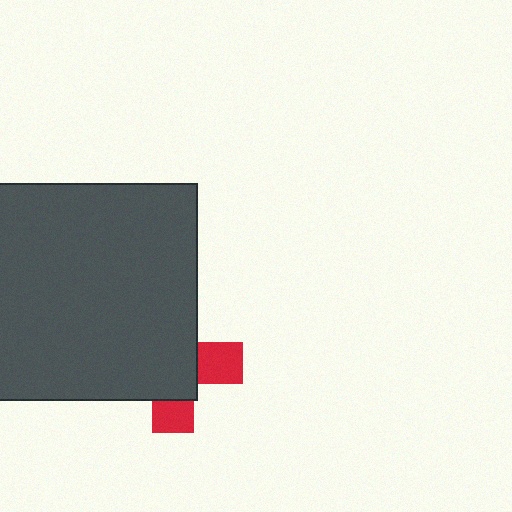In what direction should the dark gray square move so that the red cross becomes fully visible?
The dark gray square should move toward the upper-left. That is the shortest direction to clear the overlap and leave the red cross fully visible.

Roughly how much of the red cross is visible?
A small part of it is visible (roughly 33%).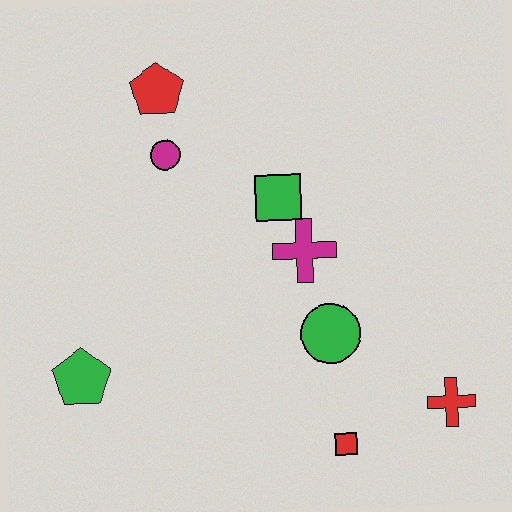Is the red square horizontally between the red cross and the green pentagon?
Yes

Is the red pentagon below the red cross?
No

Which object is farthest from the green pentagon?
The red cross is farthest from the green pentagon.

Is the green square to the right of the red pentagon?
Yes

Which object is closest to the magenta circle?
The red pentagon is closest to the magenta circle.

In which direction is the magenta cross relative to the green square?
The magenta cross is below the green square.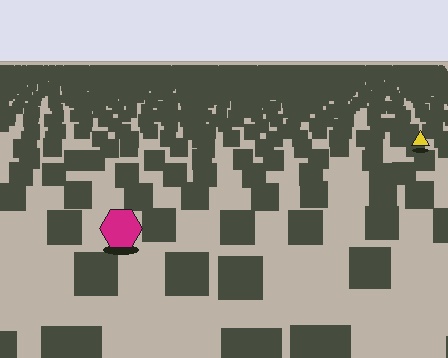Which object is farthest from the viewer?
The yellow triangle is farthest from the viewer. It appears smaller and the ground texture around it is denser.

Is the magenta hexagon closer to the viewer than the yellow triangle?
Yes. The magenta hexagon is closer — you can tell from the texture gradient: the ground texture is coarser near it.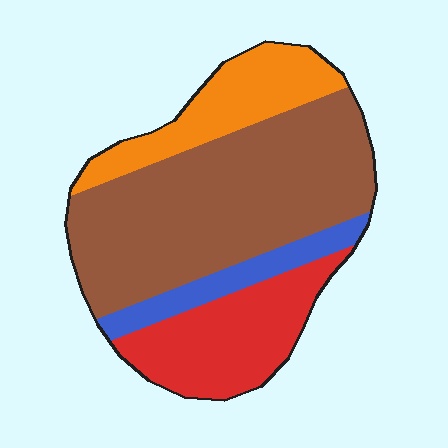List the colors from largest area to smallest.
From largest to smallest: brown, red, orange, blue.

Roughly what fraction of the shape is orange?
Orange covers around 15% of the shape.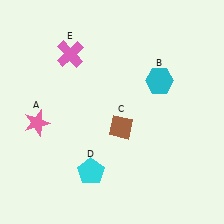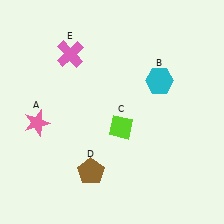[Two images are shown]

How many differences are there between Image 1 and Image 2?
There are 2 differences between the two images.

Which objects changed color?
C changed from brown to lime. D changed from cyan to brown.